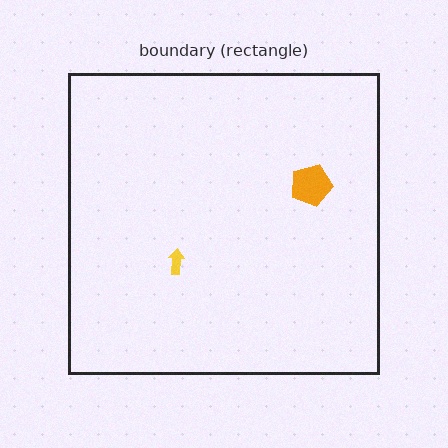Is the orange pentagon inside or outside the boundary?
Inside.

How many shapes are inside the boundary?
2 inside, 0 outside.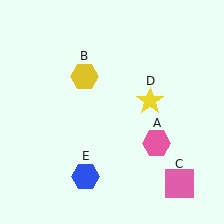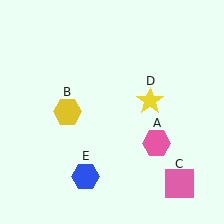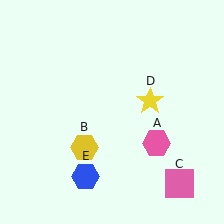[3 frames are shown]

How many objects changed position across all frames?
1 object changed position: yellow hexagon (object B).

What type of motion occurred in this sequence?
The yellow hexagon (object B) rotated counterclockwise around the center of the scene.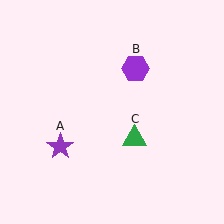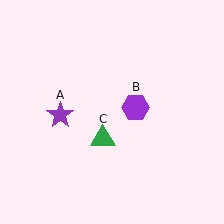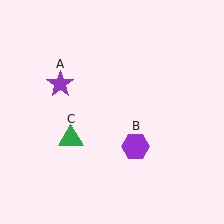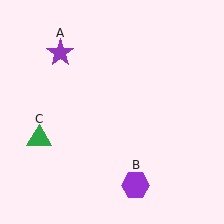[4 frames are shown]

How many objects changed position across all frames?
3 objects changed position: purple star (object A), purple hexagon (object B), green triangle (object C).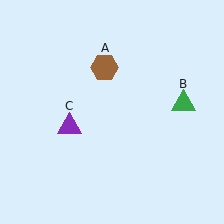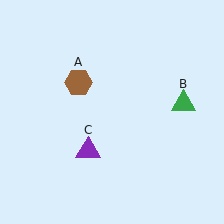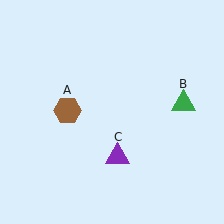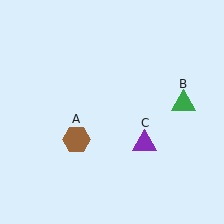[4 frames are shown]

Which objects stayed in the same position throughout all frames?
Green triangle (object B) remained stationary.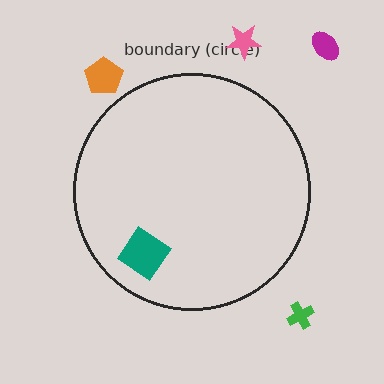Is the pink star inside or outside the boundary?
Outside.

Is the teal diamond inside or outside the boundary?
Inside.